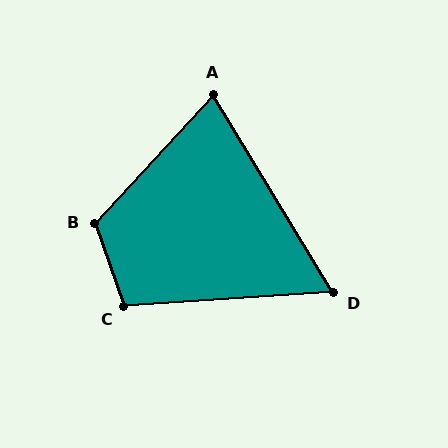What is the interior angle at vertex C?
Approximately 106 degrees (obtuse).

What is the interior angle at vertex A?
Approximately 74 degrees (acute).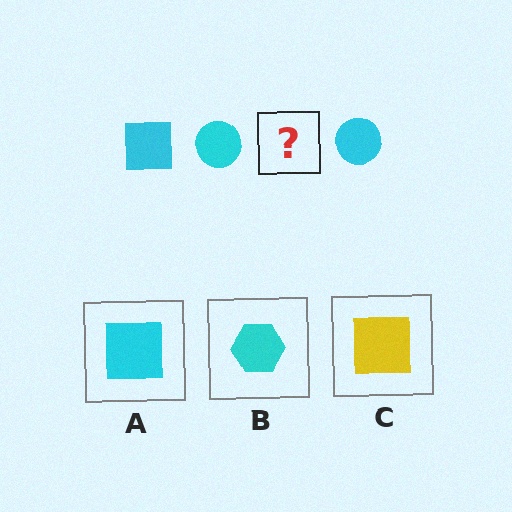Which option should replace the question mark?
Option A.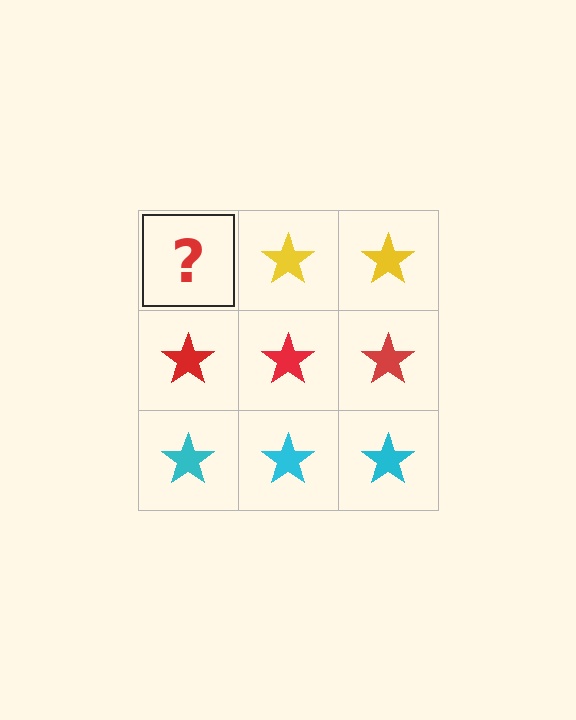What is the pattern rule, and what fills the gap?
The rule is that each row has a consistent color. The gap should be filled with a yellow star.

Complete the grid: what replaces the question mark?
The question mark should be replaced with a yellow star.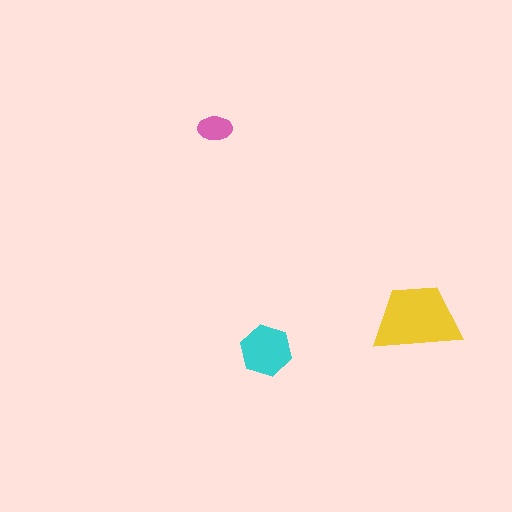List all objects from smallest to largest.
The pink ellipse, the cyan hexagon, the yellow trapezoid.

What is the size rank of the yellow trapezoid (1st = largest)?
1st.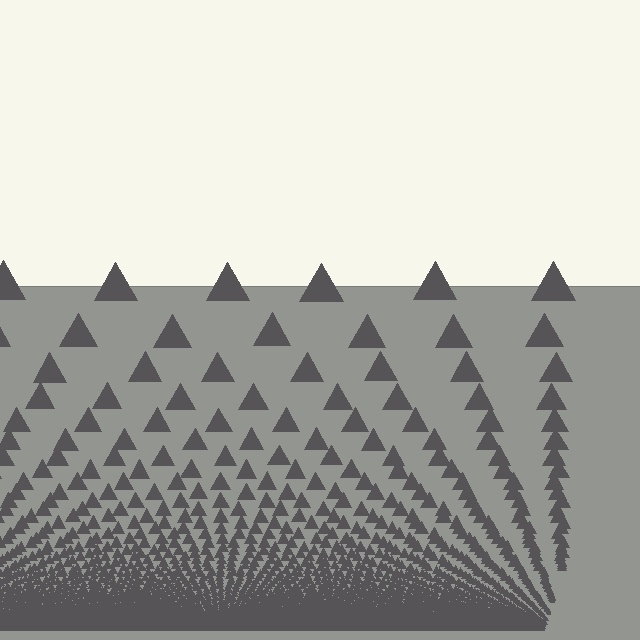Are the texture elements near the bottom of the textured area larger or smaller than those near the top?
Smaller. The gradient is inverted — elements near the bottom are smaller and denser.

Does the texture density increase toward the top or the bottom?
Density increases toward the bottom.